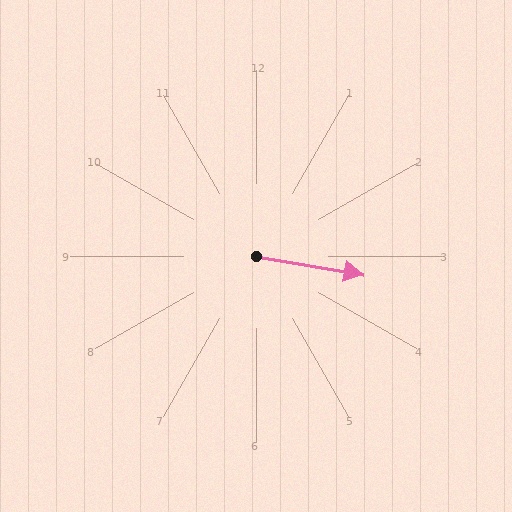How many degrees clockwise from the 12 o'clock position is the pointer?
Approximately 100 degrees.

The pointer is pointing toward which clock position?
Roughly 3 o'clock.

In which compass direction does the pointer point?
East.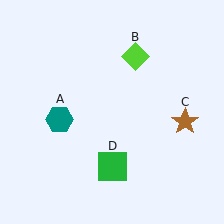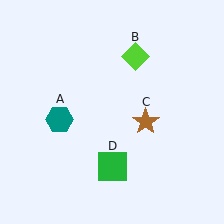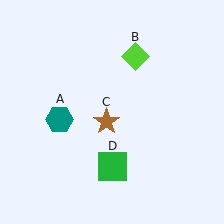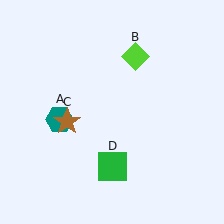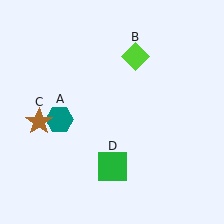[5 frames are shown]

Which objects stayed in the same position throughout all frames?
Teal hexagon (object A) and lime diamond (object B) and green square (object D) remained stationary.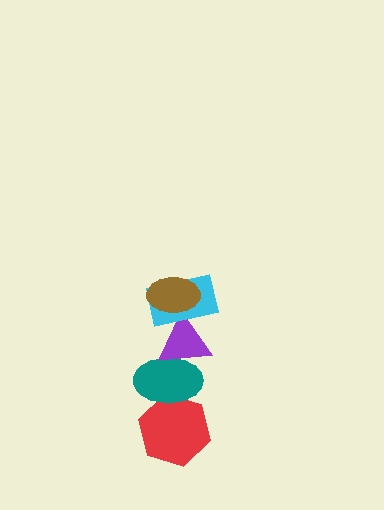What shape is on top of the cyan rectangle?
The brown ellipse is on top of the cyan rectangle.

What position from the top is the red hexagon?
The red hexagon is 5th from the top.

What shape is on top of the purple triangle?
The cyan rectangle is on top of the purple triangle.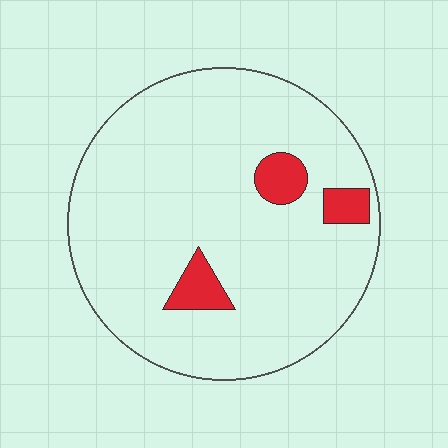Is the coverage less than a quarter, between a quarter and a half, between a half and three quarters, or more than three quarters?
Less than a quarter.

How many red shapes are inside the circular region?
3.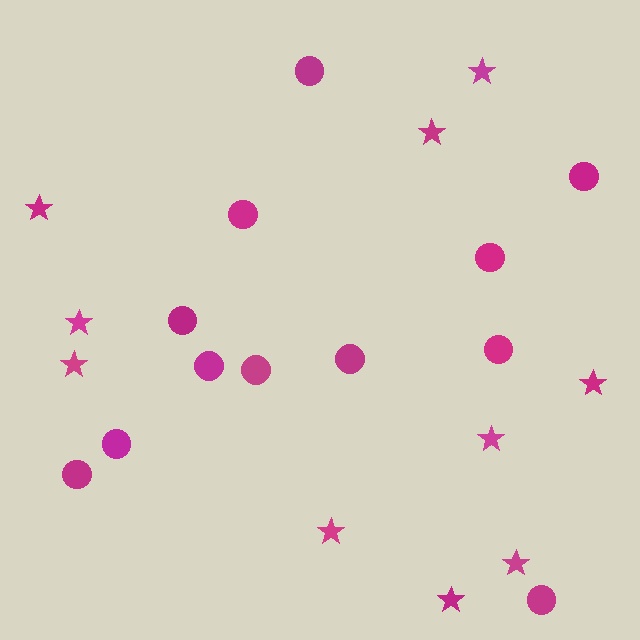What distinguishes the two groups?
There are 2 groups: one group of stars (10) and one group of circles (12).